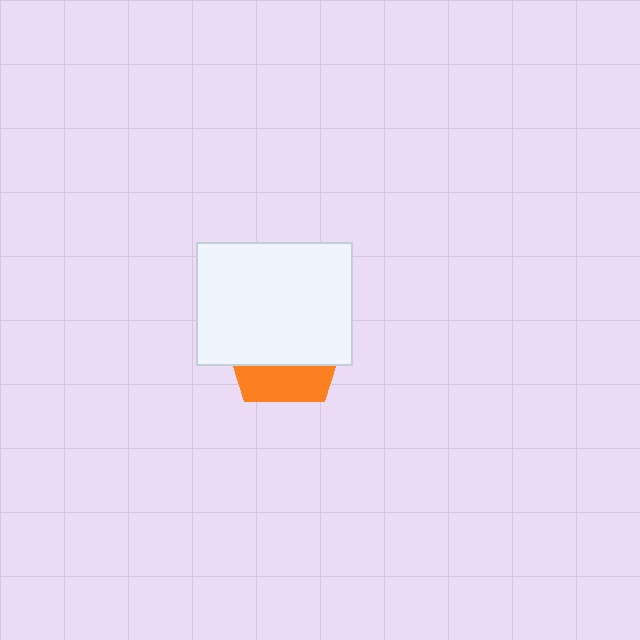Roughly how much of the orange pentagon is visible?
A small part of it is visible (roughly 30%).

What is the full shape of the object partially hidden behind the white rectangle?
The partially hidden object is an orange pentagon.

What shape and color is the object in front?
The object in front is a white rectangle.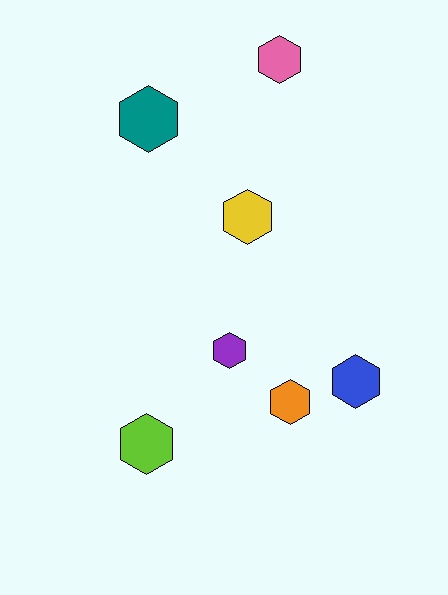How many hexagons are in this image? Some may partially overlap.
There are 7 hexagons.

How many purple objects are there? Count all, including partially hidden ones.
There is 1 purple object.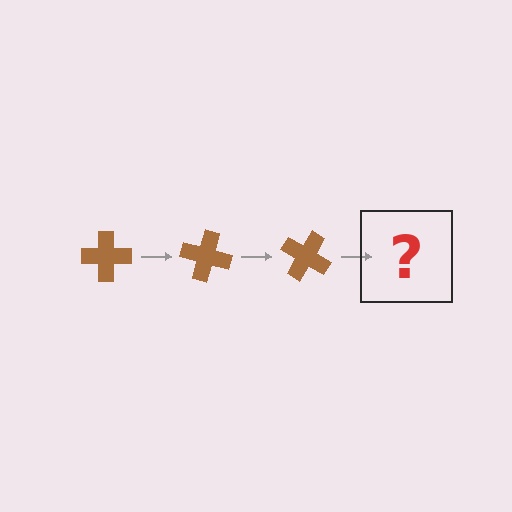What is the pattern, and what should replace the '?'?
The pattern is that the cross rotates 15 degrees each step. The '?' should be a brown cross rotated 45 degrees.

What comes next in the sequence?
The next element should be a brown cross rotated 45 degrees.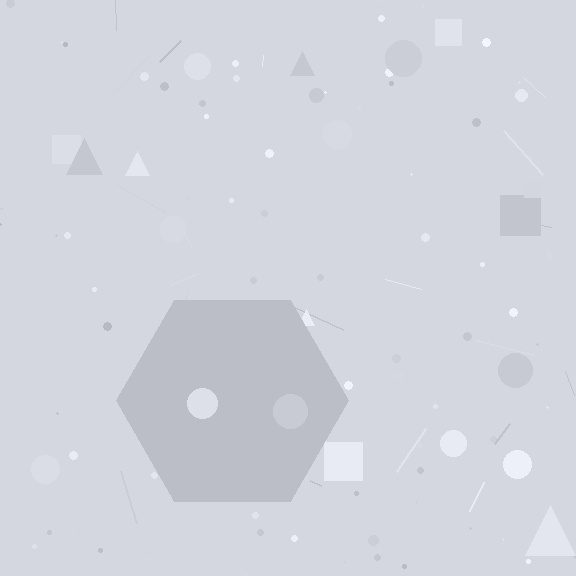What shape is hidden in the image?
A hexagon is hidden in the image.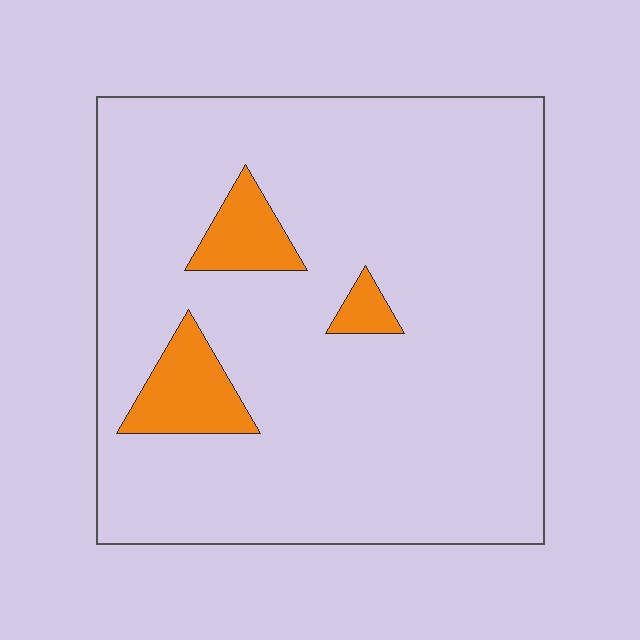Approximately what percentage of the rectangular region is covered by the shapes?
Approximately 10%.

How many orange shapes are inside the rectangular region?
3.